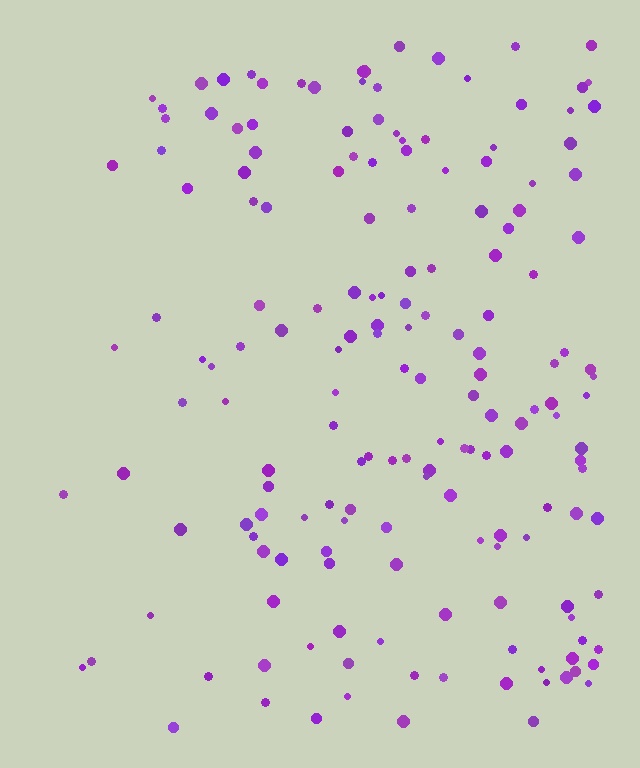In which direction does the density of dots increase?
From left to right, with the right side densest.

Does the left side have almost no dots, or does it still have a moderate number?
Still a moderate number, just noticeably fewer than the right.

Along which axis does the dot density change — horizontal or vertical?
Horizontal.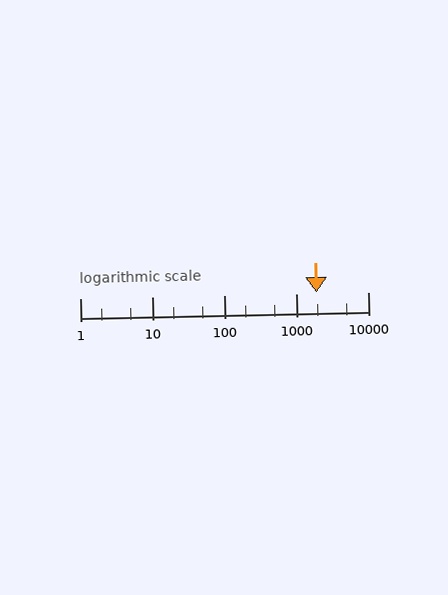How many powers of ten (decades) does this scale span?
The scale spans 4 decades, from 1 to 10000.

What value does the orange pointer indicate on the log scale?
The pointer indicates approximately 1900.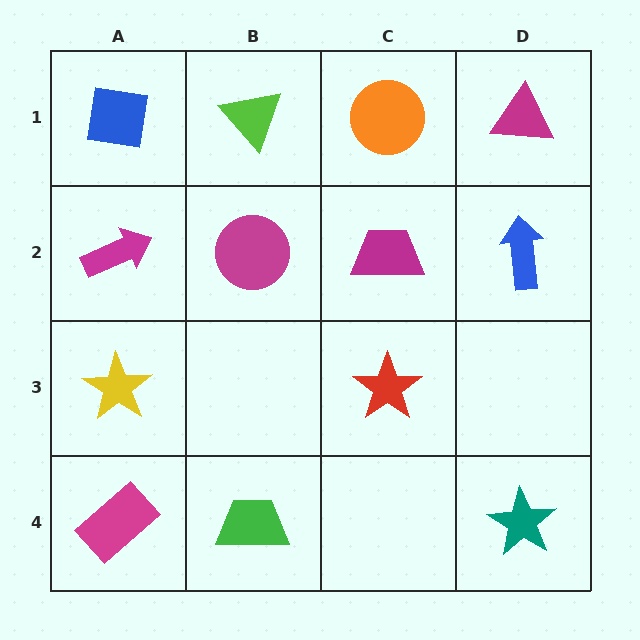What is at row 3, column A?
A yellow star.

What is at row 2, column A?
A magenta arrow.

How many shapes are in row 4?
3 shapes.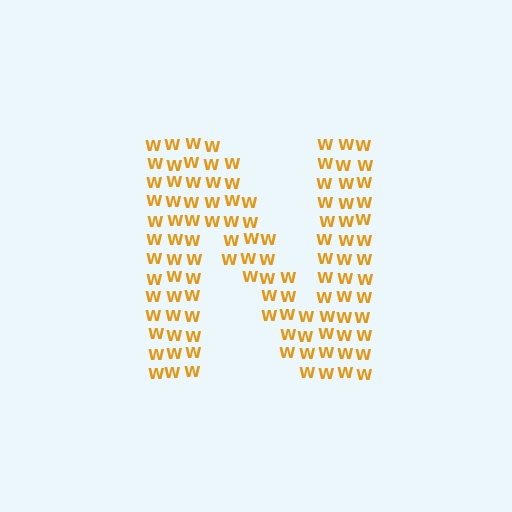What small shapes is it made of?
It is made of small letter W's.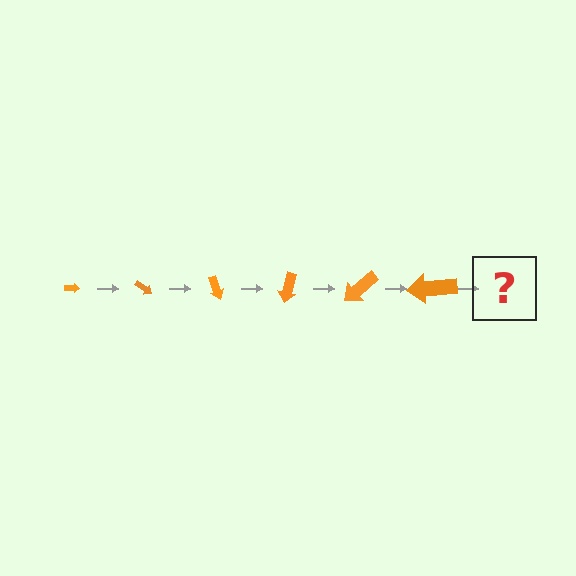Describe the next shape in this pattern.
It should be an arrow, larger than the previous one and rotated 210 degrees from the start.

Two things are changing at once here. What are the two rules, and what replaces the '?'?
The two rules are that the arrow grows larger each step and it rotates 35 degrees each step. The '?' should be an arrow, larger than the previous one and rotated 210 degrees from the start.